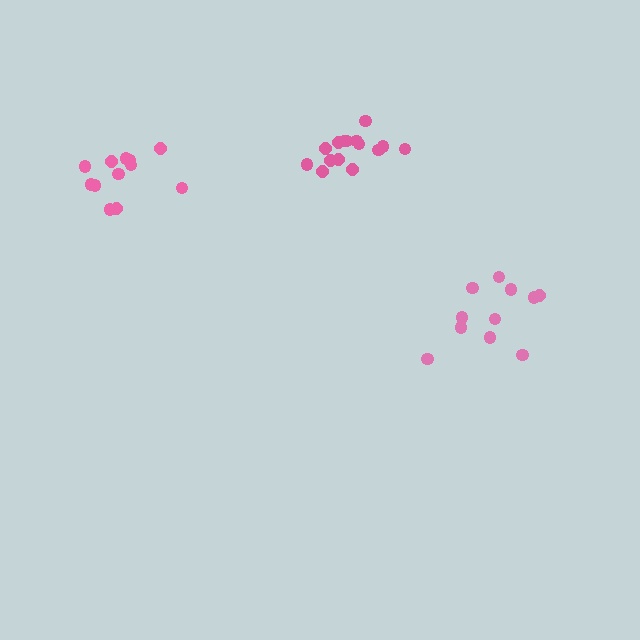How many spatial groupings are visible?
There are 3 spatial groupings.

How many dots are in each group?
Group 1: 15 dots, Group 2: 12 dots, Group 3: 11 dots (38 total).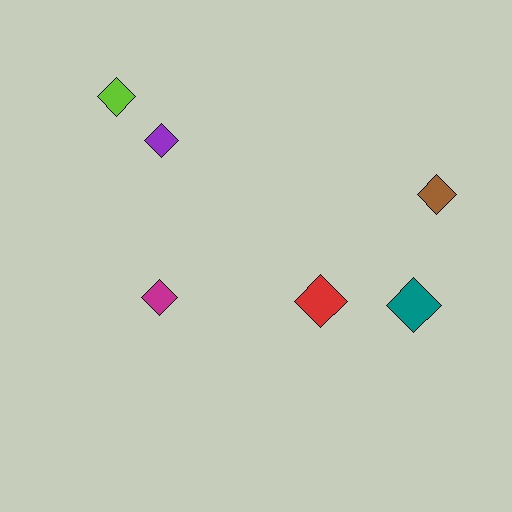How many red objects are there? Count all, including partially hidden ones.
There is 1 red object.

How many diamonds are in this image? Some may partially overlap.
There are 6 diamonds.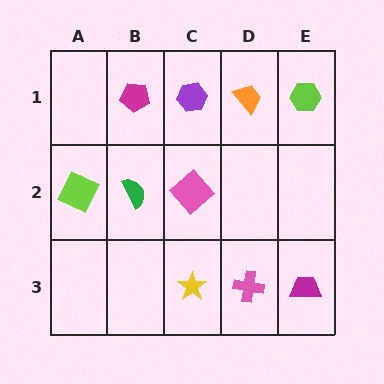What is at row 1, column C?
A purple hexagon.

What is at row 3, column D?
A pink cross.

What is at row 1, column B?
A magenta pentagon.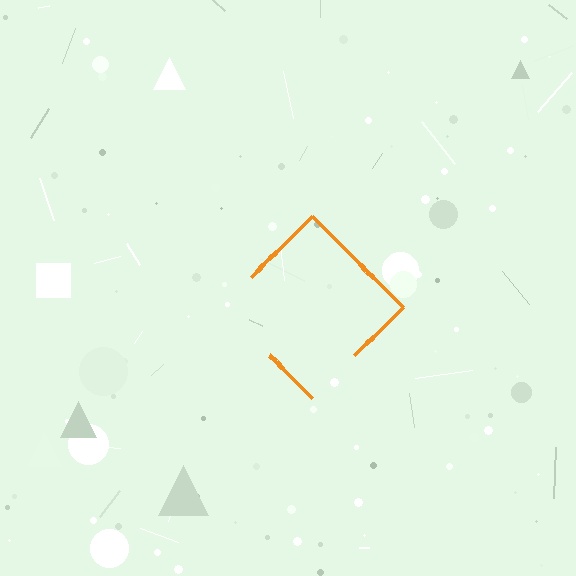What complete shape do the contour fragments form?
The contour fragments form a diamond.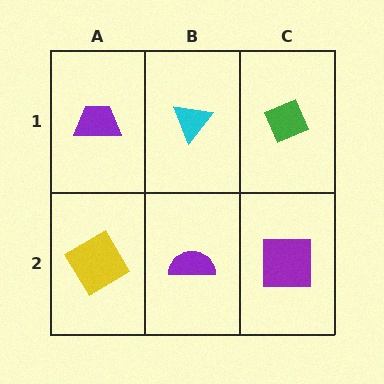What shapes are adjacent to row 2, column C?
A green diamond (row 1, column C), a purple semicircle (row 2, column B).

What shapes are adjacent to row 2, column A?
A purple trapezoid (row 1, column A), a purple semicircle (row 2, column B).